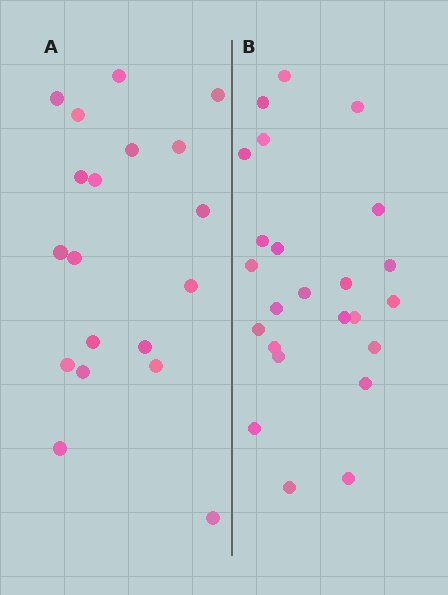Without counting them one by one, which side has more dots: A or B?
Region B (the right region) has more dots.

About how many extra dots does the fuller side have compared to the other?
Region B has about 5 more dots than region A.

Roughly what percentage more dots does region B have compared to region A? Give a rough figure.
About 25% more.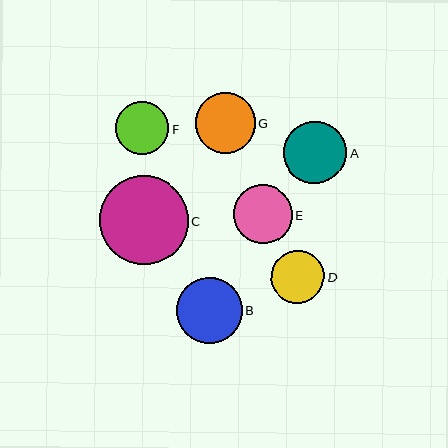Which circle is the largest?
Circle C is the largest with a size of approximately 89 pixels.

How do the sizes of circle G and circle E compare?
Circle G and circle E are approximately the same size.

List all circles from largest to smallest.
From largest to smallest: C, B, A, G, E, F, D.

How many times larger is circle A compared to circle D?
Circle A is approximately 1.2 times the size of circle D.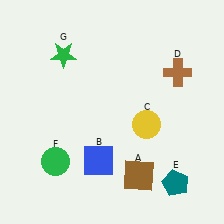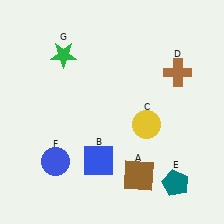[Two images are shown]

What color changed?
The circle (F) changed from green in Image 1 to blue in Image 2.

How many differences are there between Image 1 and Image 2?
There is 1 difference between the two images.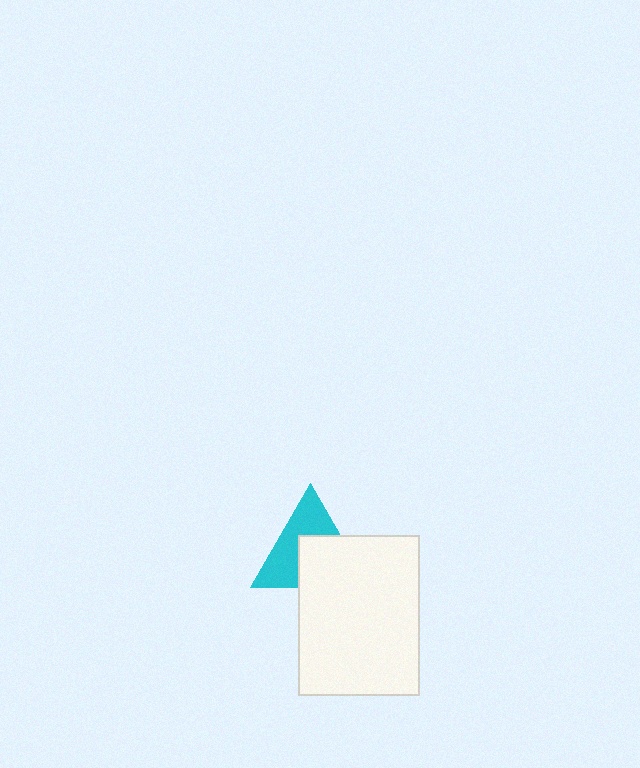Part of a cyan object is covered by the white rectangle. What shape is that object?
It is a triangle.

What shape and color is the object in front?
The object in front is a white rectangle.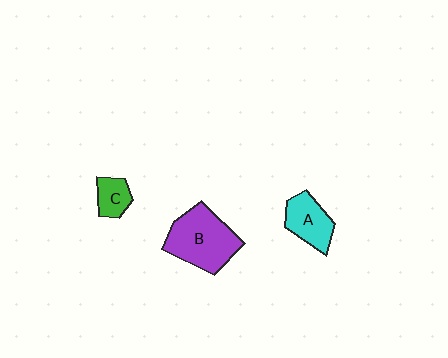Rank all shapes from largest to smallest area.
From largest to smallest: B (purple), A (cyan), C (green).